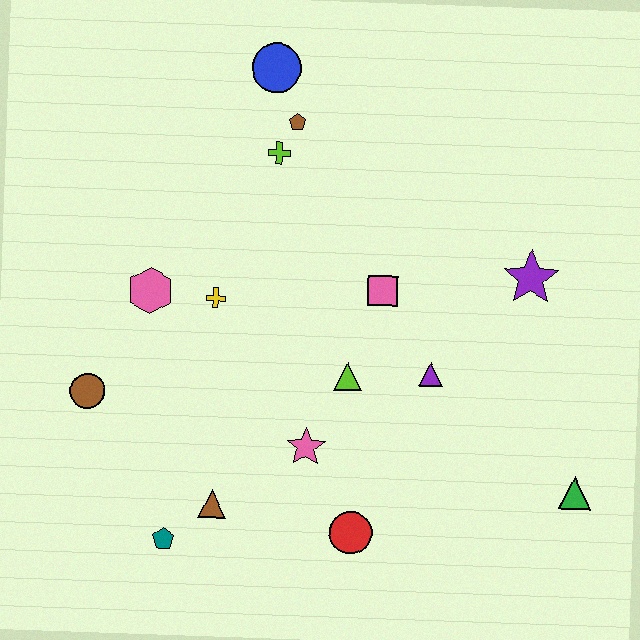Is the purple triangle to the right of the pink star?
Yes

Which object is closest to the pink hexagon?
The yellow cross is closest to the pink hexagon.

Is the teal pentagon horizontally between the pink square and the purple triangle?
No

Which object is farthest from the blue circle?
The green triangle is farthest from the blue circle.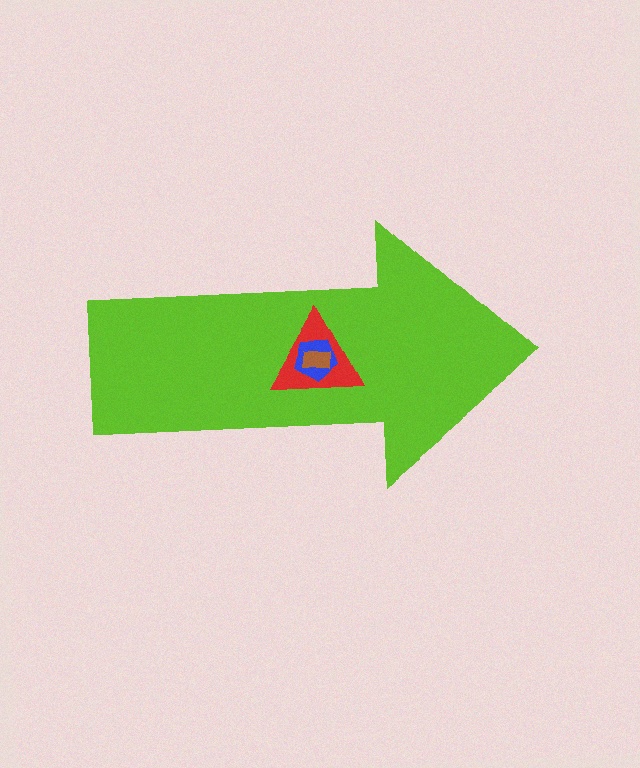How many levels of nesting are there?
4.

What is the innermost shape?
The brown rectangle.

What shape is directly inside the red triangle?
The blue pentagon.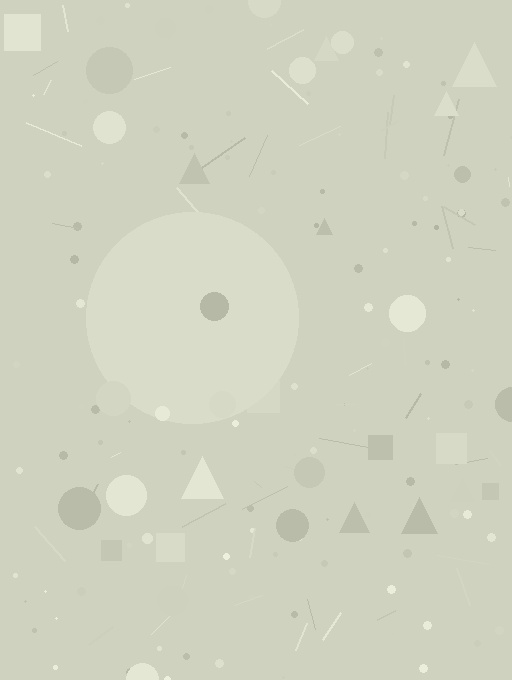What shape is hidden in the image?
A circle is hidden in the image.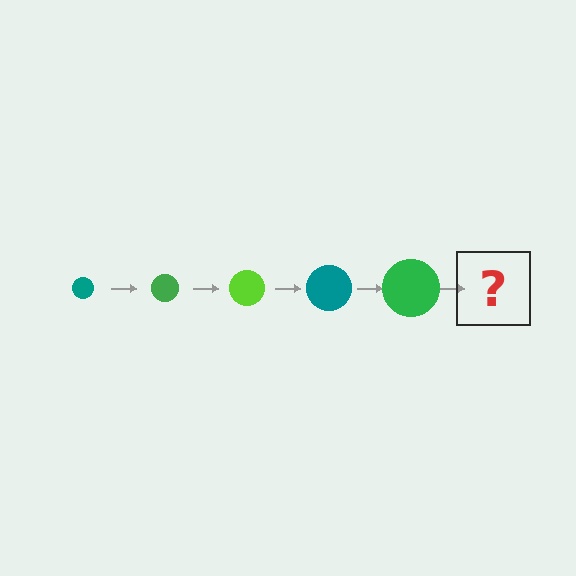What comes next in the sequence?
The next element should be a lime circle, larger than the previous one.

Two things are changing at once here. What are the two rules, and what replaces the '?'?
The two rules are that the circle grows larger each step and the color cycles through teal, green, and lime. The '?' should be a lime circle, larger than the previous one.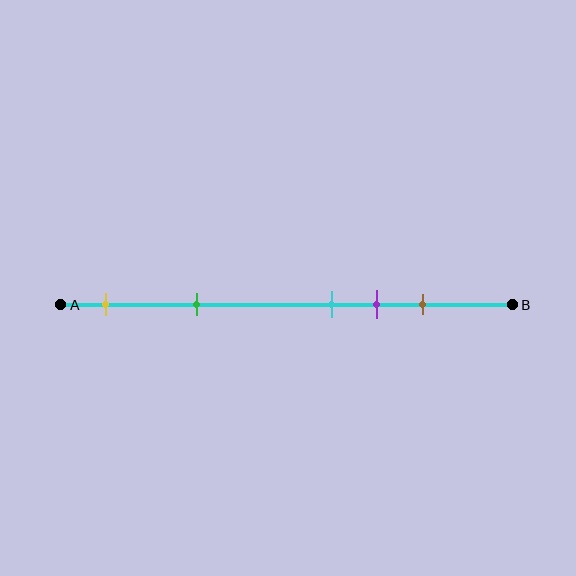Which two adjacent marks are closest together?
The cyan and purple marks are the closest adjacent pair.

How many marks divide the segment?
There are 5 marks dividing the segment.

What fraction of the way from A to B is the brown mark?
The brown mark is approximately 80% (0.8) of the way from A to B.